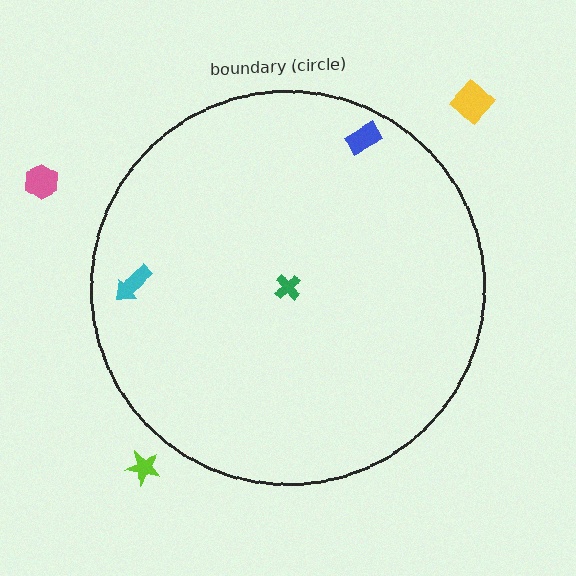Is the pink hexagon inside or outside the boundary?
Outside.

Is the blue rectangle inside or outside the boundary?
Inside.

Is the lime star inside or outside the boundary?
Outside.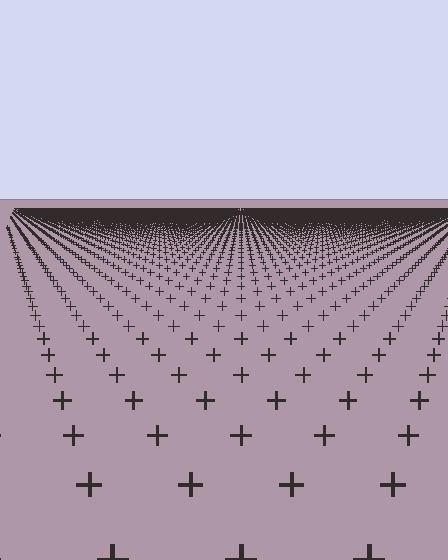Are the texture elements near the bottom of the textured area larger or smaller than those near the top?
Larger. Near the bottom, elements are closer to the viewer and appear at a bigger on-screen size.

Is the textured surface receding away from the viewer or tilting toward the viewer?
The surface is receding away from the viewer. Texture elements get smaller and denser toward the top.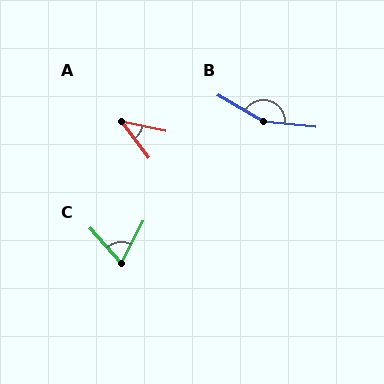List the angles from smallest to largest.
A (41°), C (69°), B (156°).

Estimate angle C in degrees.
Approximately 69 degrees.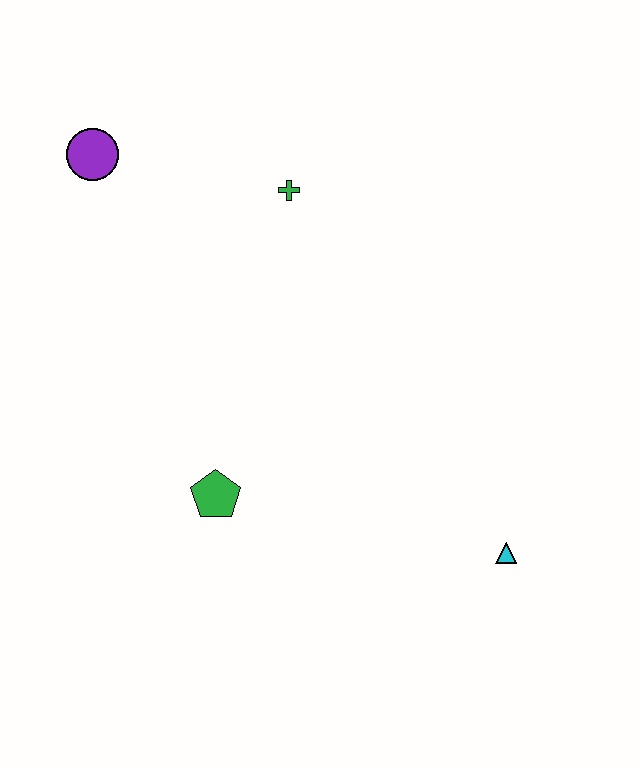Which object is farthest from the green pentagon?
The purple circle is farthest from the green pentagon.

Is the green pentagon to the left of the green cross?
Yes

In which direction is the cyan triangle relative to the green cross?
The cyan triangle is below the green cross.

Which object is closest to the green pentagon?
The cyan triangle is closest to the green pentagon.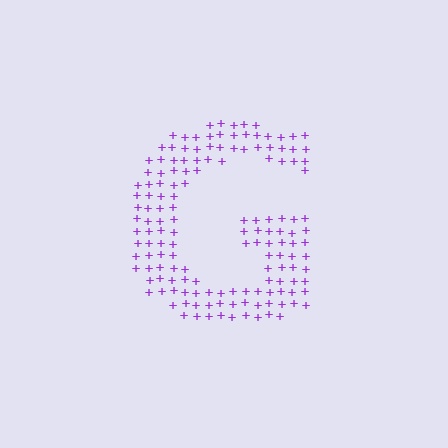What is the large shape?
The large shape is the letter G.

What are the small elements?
The small elements are plus signs.